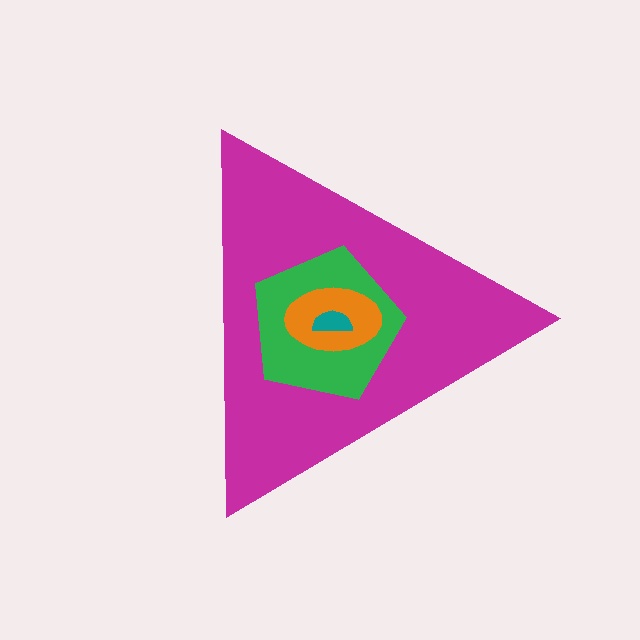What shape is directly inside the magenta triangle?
The green pentagon.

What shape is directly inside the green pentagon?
The orange ellipse.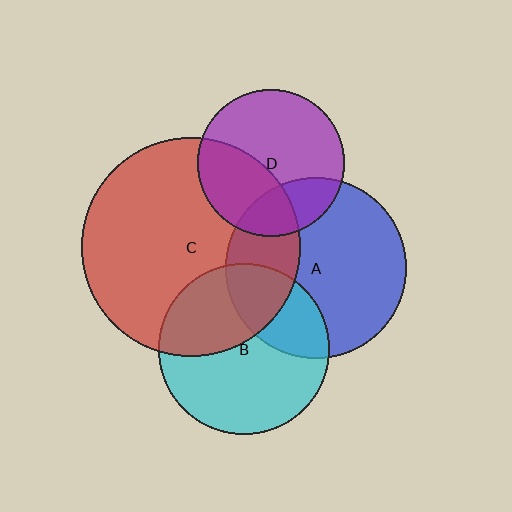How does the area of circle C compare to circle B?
Approximately 1.7 times.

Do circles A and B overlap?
Yes.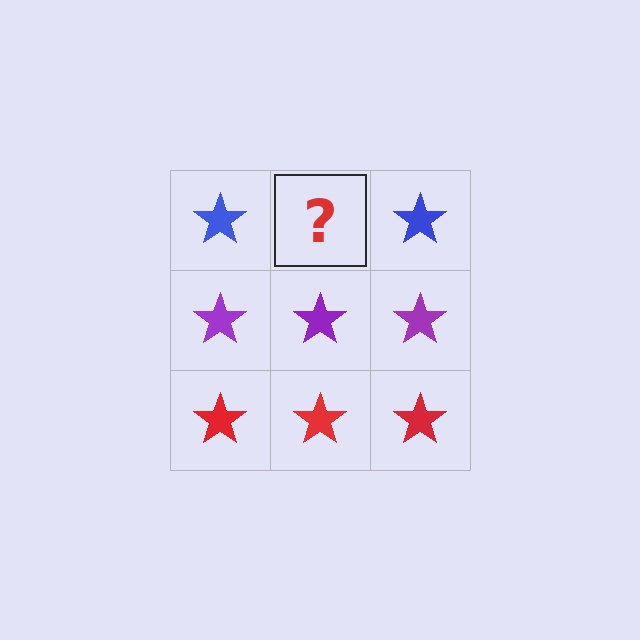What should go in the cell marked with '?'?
The missing cell should contain a blue star.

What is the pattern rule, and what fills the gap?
The rule is that each row has a consistent color. The gap should be filled with a blue star.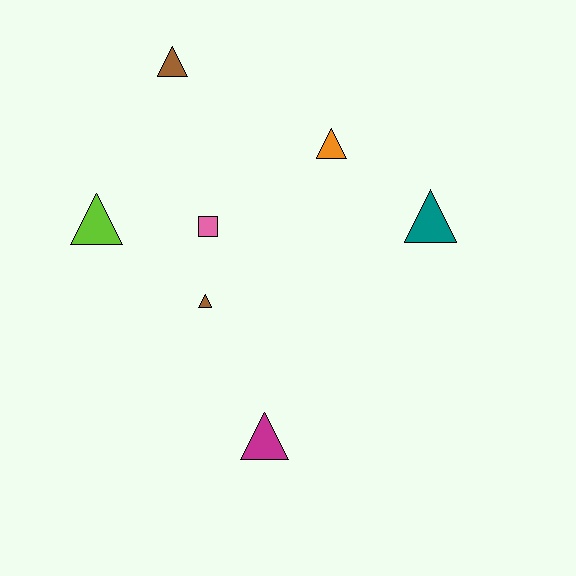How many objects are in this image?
There are 7 objects.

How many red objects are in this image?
There are no red objects.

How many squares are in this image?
There is 1 square.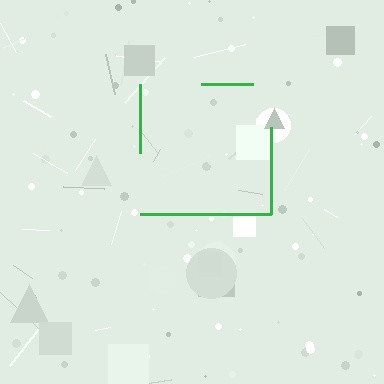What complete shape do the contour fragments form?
The contour fragments form a square.